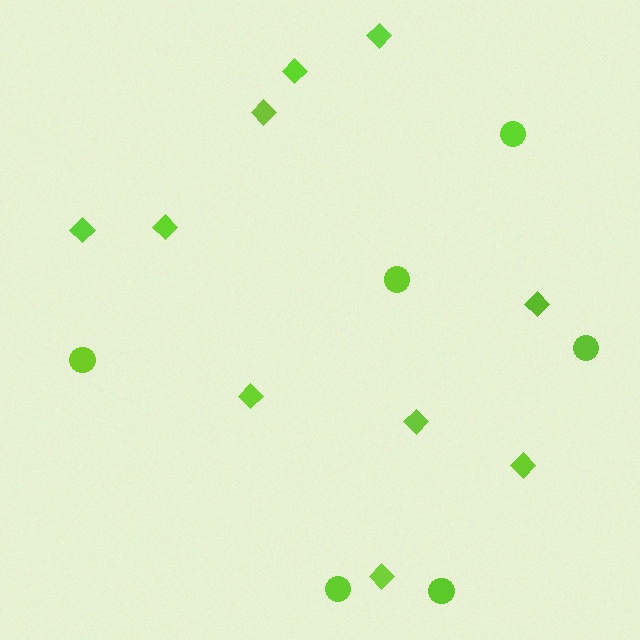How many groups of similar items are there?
There are 2 groups: one group of circles (6) and one group of diamonds (10).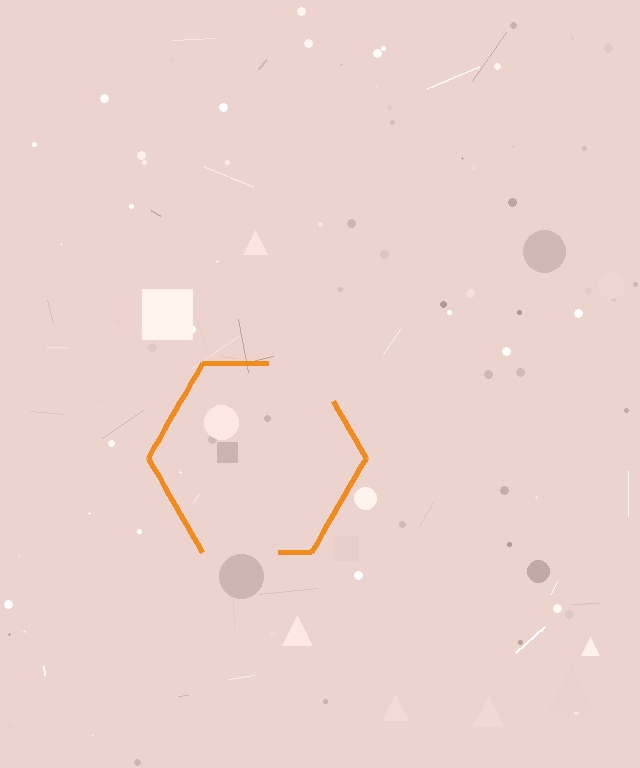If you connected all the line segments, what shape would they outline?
They would outline a hexagon.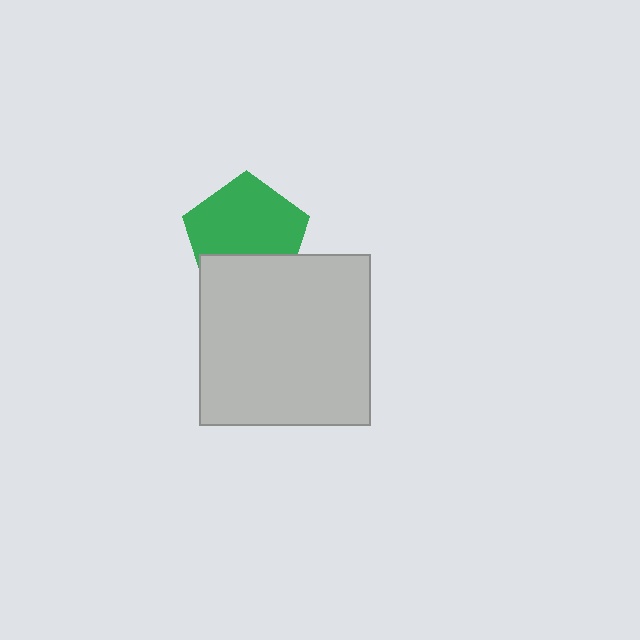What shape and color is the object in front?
The object in front is a light gray square.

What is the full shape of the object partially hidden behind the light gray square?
The partially hidden object is a green pentagon.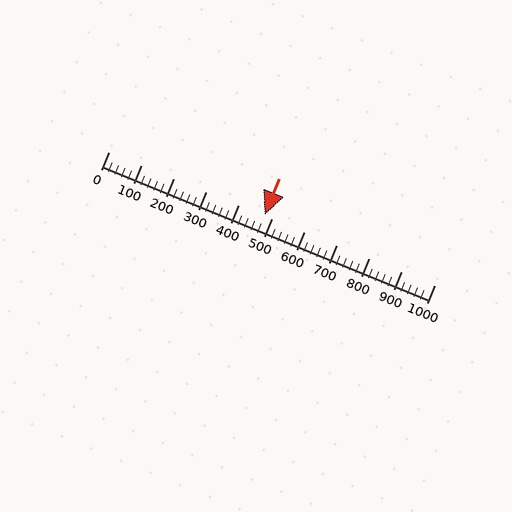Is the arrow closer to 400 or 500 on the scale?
The arrow is closer to 500.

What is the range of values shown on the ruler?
The ruler shows values from 0 to 1000.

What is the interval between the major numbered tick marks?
The major tick marks are spaced 100 units apart.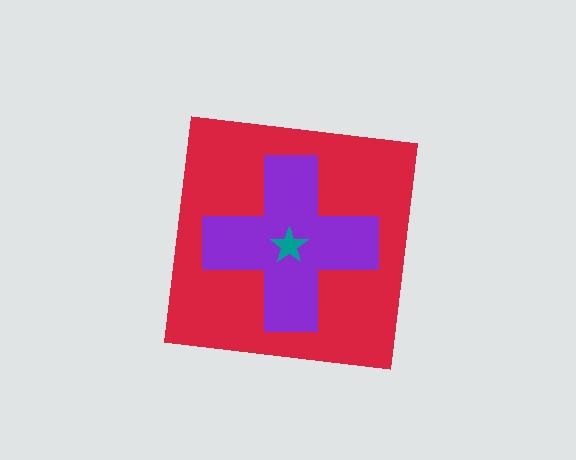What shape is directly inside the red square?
The purple cross.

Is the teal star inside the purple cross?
Yes.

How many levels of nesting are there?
3.